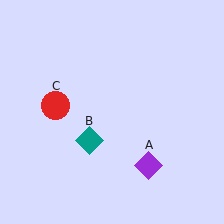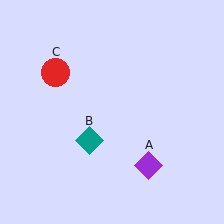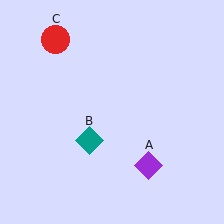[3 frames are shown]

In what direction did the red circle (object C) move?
The red circle (object C) moved up.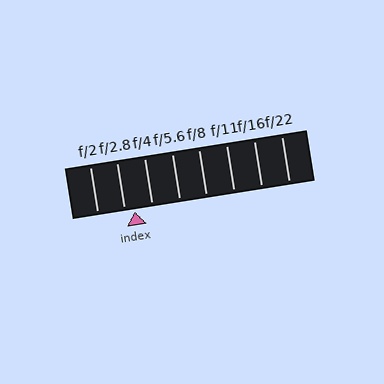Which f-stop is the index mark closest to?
The index mark is closest to f/2.8.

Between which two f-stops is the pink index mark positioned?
The index mark is between f/2.8 and f/4.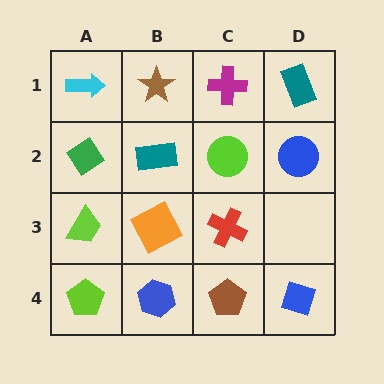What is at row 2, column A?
A green diamond.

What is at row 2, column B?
A teal rectangle.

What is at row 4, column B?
A blue hexagon.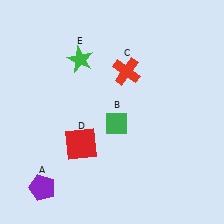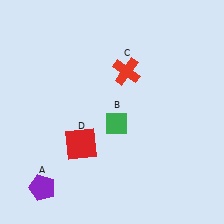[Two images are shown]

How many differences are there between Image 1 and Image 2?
There is 1 difference between the two images.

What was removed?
The green star (E) was removed in Image 2.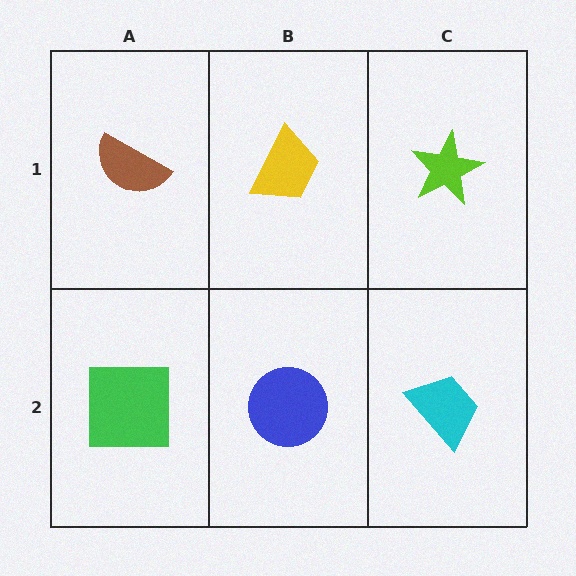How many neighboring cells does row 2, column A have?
2.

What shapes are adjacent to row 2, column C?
A lime star (row 1, column C), a blue circle (row 2, column B).